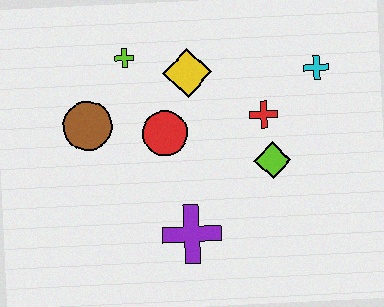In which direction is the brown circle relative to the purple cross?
The brown circle is above the purple cross.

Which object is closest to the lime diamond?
The red cross is closest to the lime diamond.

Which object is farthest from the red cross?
The brown circle is farthest from the red cross.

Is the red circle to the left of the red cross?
Yes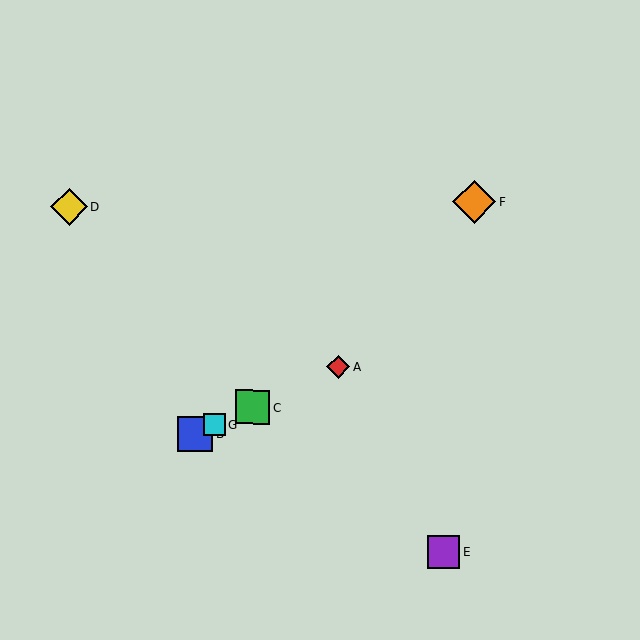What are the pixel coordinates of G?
Object G is at (215, 425).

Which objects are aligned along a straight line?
Objects A, B, C, G are aligned along a straight line.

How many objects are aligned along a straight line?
4 objects (A, B, C, G) are aligned along a straight line.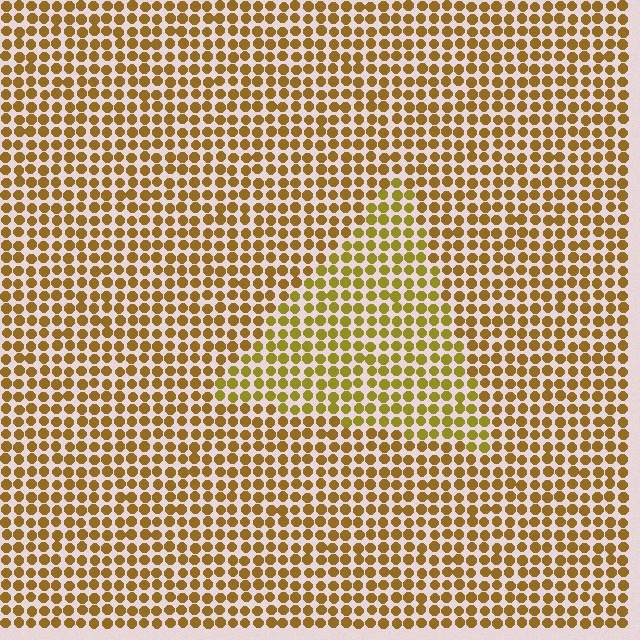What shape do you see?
I see a triangle.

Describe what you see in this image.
The image is filled with small brown elements in a uniform arrangement. A triangle-shaped region is visible where the elements are tinted to a slightly different hue, forming a subtle color boundary.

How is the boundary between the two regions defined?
The boundary is defined purely by a slight shift in hue (about 19 degrees). Spacing, size, and orientation are identical on both sides.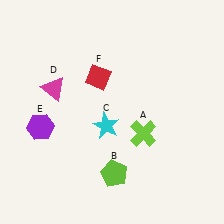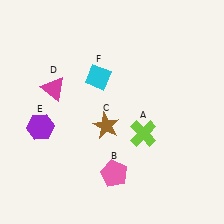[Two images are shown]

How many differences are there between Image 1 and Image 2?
There are 3 differences between the two images.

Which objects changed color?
B changed from lime to pink. C changed from cyan to brown. F changed from red to cyan.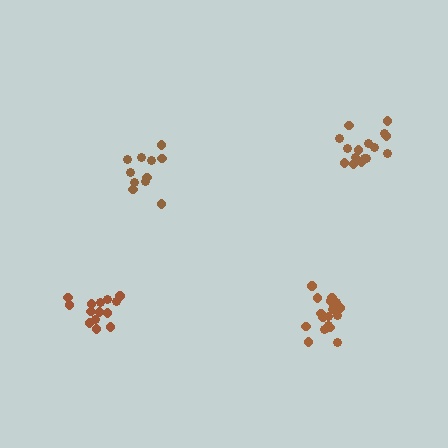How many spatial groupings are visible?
There are 4 spatial groupings.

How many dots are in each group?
Group 1: 16 dots, Group 2: 17 dots, Group 3: 14 dots, Group 4: 11 dots (58 total).